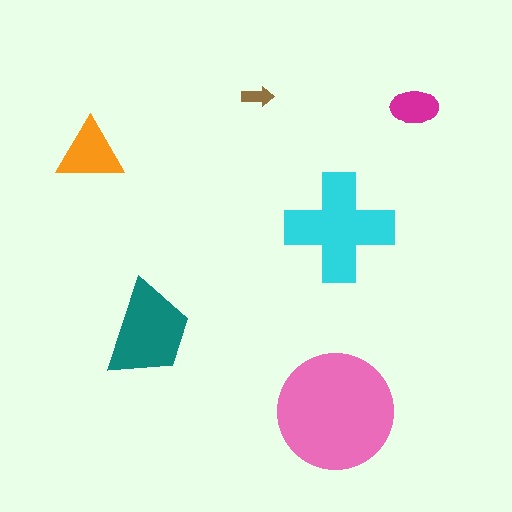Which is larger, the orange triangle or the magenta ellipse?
The orange triangle.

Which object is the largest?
The pink circle.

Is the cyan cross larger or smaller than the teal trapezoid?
Larger.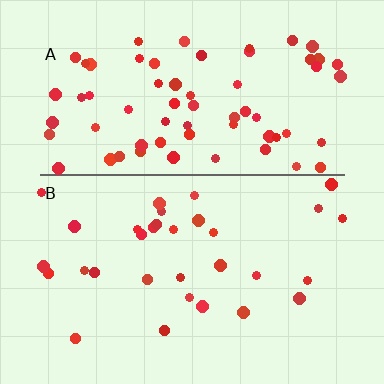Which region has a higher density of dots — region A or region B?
A (the top).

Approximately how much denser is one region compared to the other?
Approximately 2.2× — region A over region B.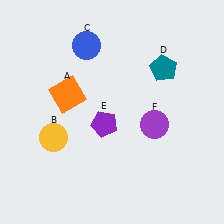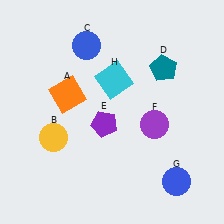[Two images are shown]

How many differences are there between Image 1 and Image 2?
There are 2 differences between the two images.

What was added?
A blue circle (G), a cyan square (H) were added in Image 2.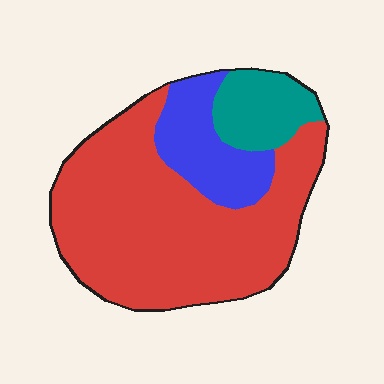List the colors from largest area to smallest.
From largest to smallest: red, blue, teal.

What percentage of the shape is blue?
Blue covers around 20% of the shape.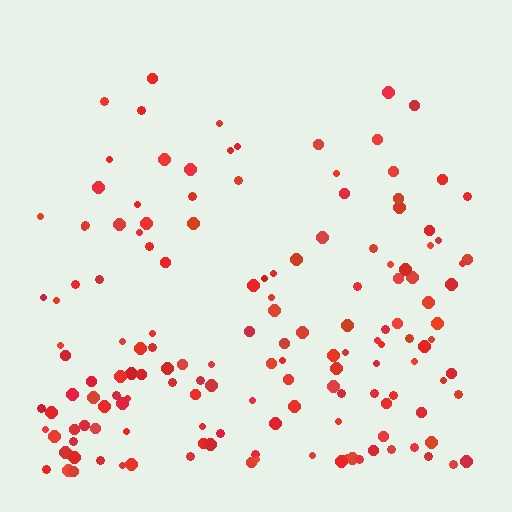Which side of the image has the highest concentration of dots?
The bottom.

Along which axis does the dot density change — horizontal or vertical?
Vertical.